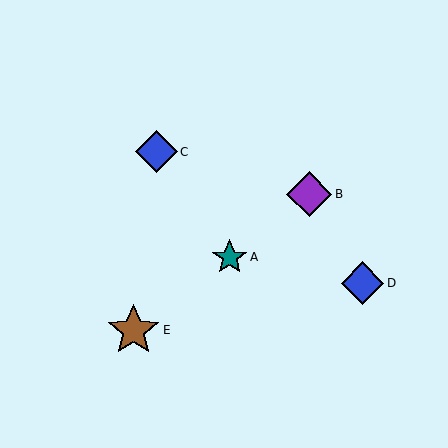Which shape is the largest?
The brown star (labeled E) is the largest.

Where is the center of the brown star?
The center of the brown star is at (133, 330).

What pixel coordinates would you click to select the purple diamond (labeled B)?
Click at (309, 194) to select the purple diamond B.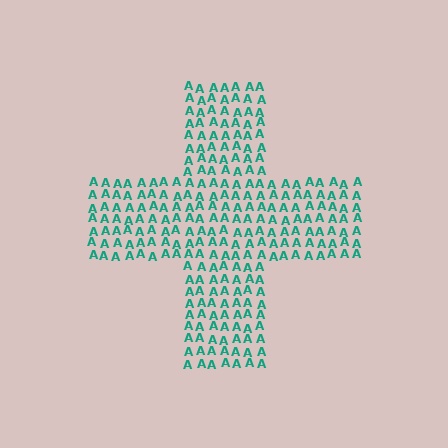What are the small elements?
The small elements are letter A's.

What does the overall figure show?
The overall figure shows a cross.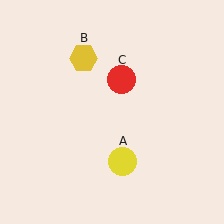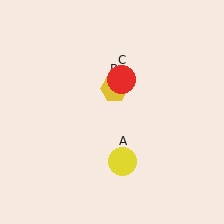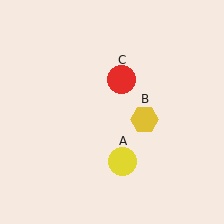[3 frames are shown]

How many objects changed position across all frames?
1 object changed position: yellow hexagon (object B).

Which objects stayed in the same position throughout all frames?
Yellow circle (object A) and red circle (object C) remained stationary.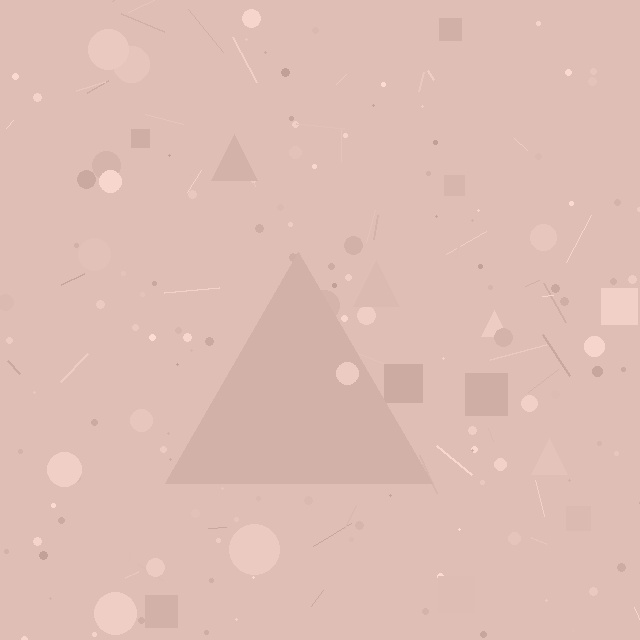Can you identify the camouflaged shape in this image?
The camouflaged shape is a triangle.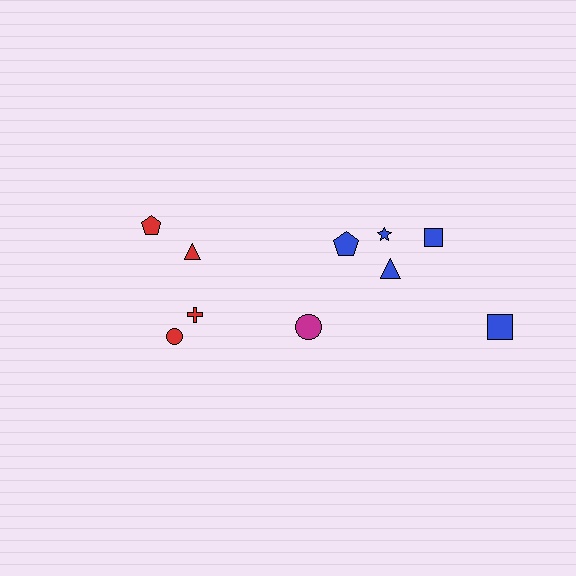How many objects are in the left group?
There are 4 objects.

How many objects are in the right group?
There are 6 objects.